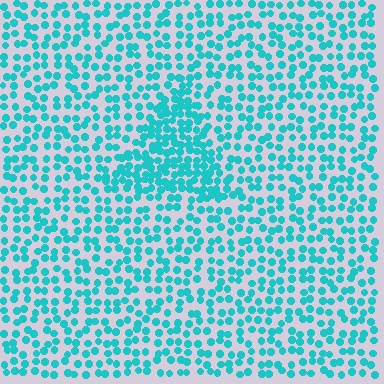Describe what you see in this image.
The image contains small cyan elements arranged at two different densities. A triangle-shaped region is visible where the elements are more densely packed than the surrounding area.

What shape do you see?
I see a triangle.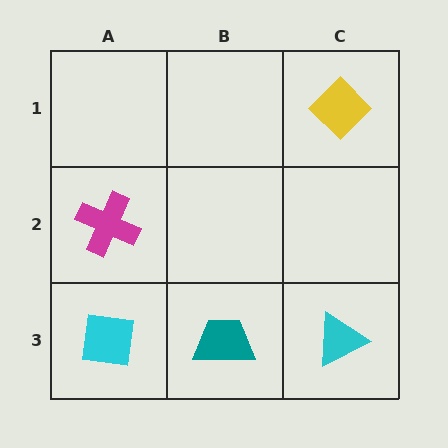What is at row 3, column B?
A teal trapezoid.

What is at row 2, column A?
A magenta cross.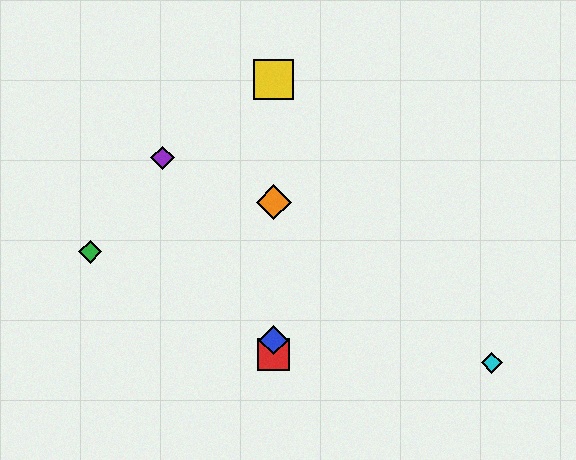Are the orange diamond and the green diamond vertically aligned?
No, the orange diamond is at x≈274 and the green diamond is at x≈90.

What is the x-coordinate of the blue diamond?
The blue diamond is at x≈274.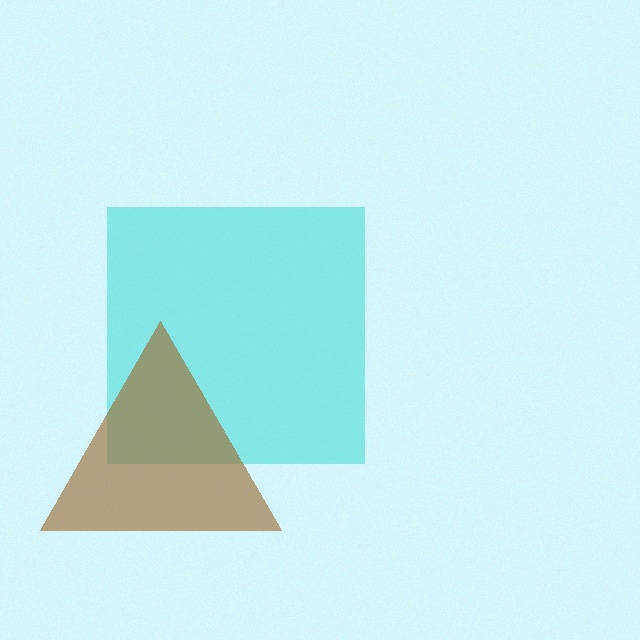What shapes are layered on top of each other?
The layered shapes are: a cyan square, a brown triangle.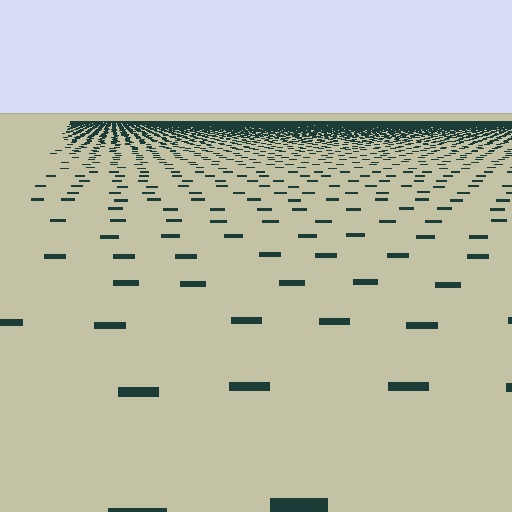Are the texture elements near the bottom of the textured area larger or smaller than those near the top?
Larger. Near the bottom, elements are closer to the viewer and appear at a bigger on-screen size.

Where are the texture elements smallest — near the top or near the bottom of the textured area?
Near the top.